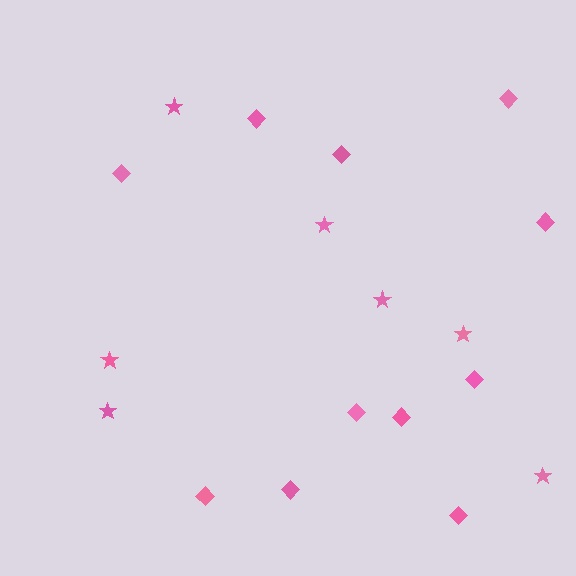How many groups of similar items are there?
There are 2 groups: one group of stars (7) and one group of diamonds (11).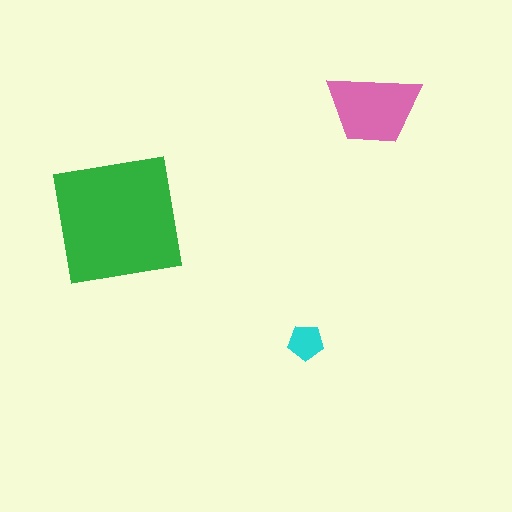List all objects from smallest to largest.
The cyan pentagon, the pink trapezoid, the green square.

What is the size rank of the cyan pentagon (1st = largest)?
3rd.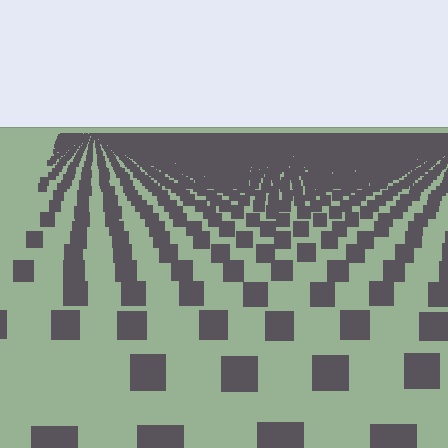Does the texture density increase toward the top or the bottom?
Density increases toward the top.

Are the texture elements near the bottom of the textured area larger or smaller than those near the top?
Larger. Near the bottom, elements are closer to the viewer and appear at a bigger on-screen size.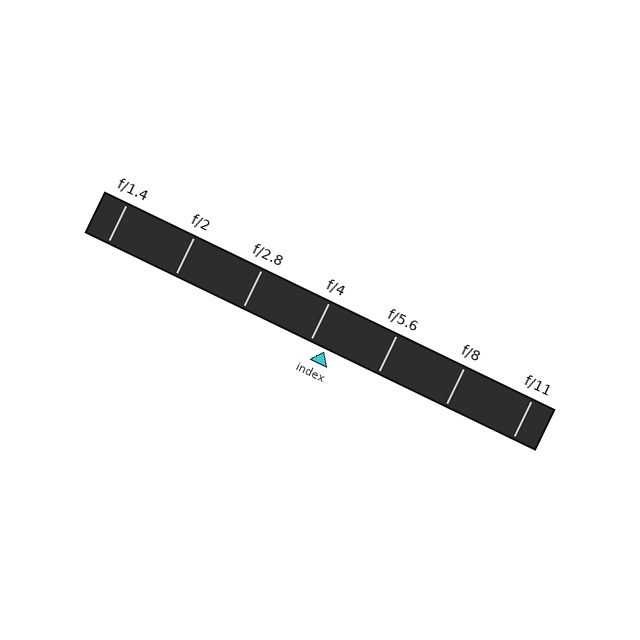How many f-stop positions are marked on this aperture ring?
There are 7 f-stop positions marked.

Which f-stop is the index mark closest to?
The index mark is closest to f/4.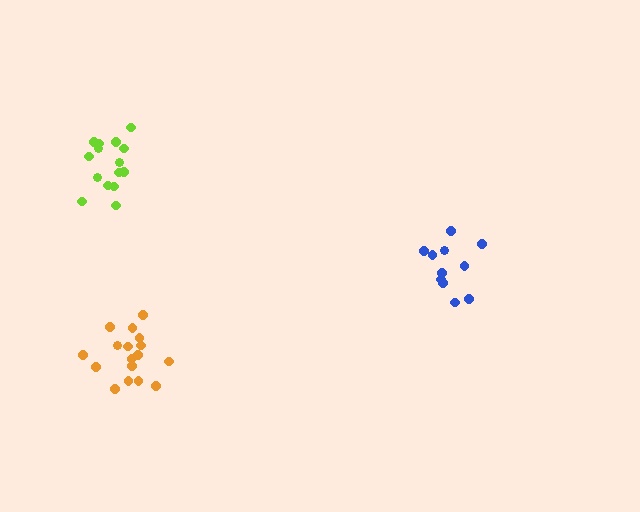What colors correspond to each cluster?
The clusters are colored: lime, blue, orange.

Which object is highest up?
The lime cluster is topmost.